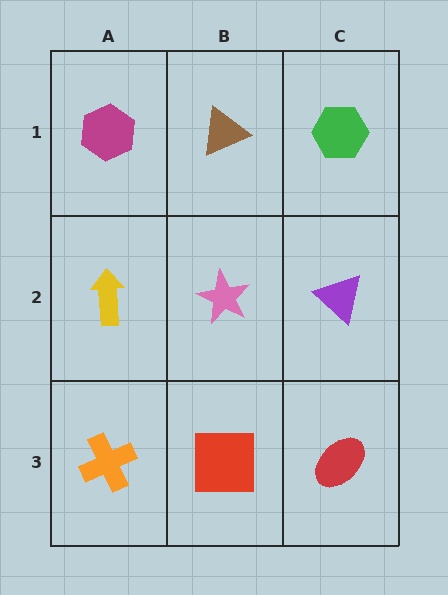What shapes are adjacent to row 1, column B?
A pink star (row 2, column B), a magenta hexagon (row 1, column A), a green hexagon (row 1, column C).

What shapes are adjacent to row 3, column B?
A pink star (row 2, column B), an orange cross (row 3, column A), a red ellipse (row 3, column C).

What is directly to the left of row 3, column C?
A red square.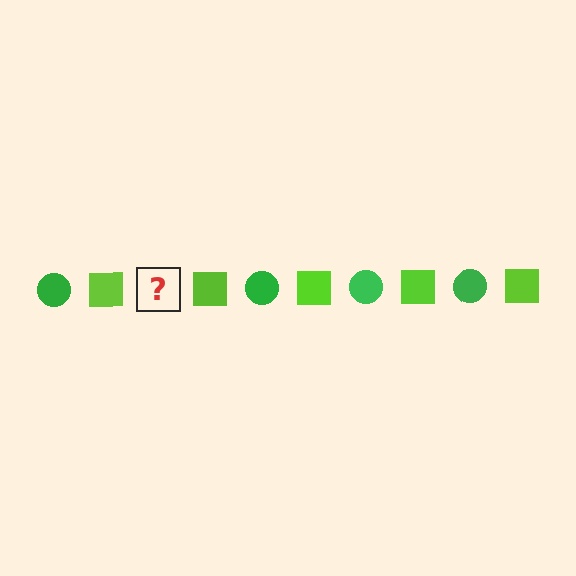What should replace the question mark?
The question mark should be replaced with a green circle.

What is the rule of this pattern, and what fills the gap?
The rule is that the pattern alternates between green circle and lime square. The gap should be filled with a green circle.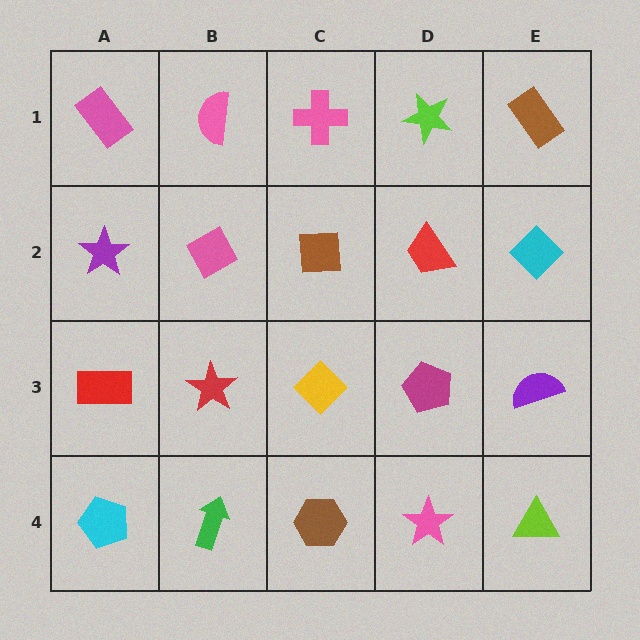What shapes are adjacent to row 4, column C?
A yellow diamond (row 3, column C), a green arrow (row 4, column B), a pink star (row 4, column D).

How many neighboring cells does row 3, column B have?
4.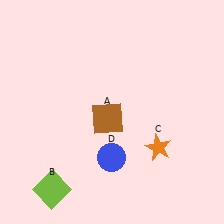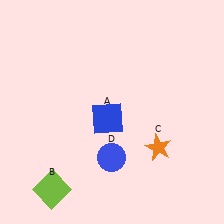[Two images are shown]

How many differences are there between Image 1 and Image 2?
There is 1 difference between the two images.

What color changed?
The square (A) changed from brown in Image 1 to blue in Image 2.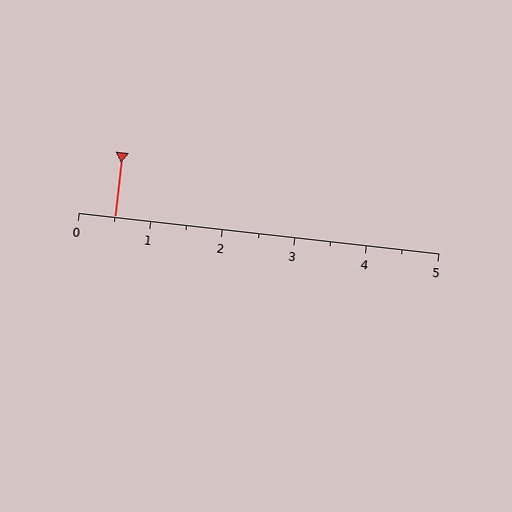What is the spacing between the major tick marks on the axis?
The major ticks are spaced 1 apart.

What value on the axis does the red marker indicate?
The marker indicates approximately 0.5.